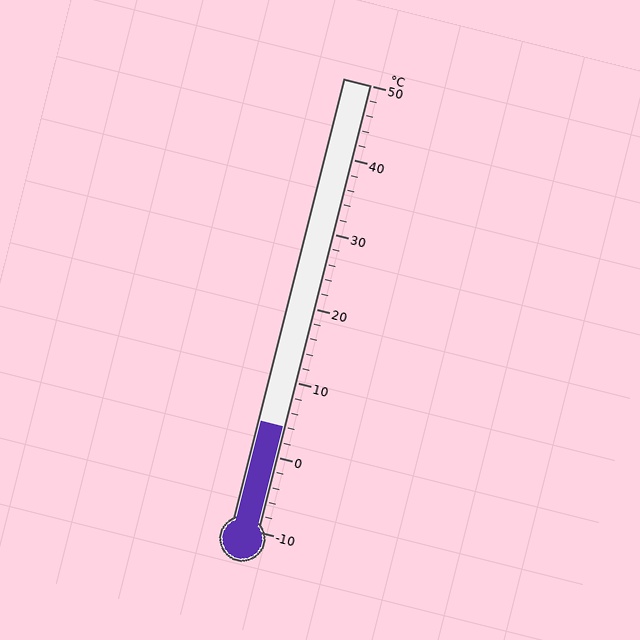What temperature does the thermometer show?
The thermometer shows approximately 4°C.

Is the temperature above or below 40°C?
The temperature is below 40°C.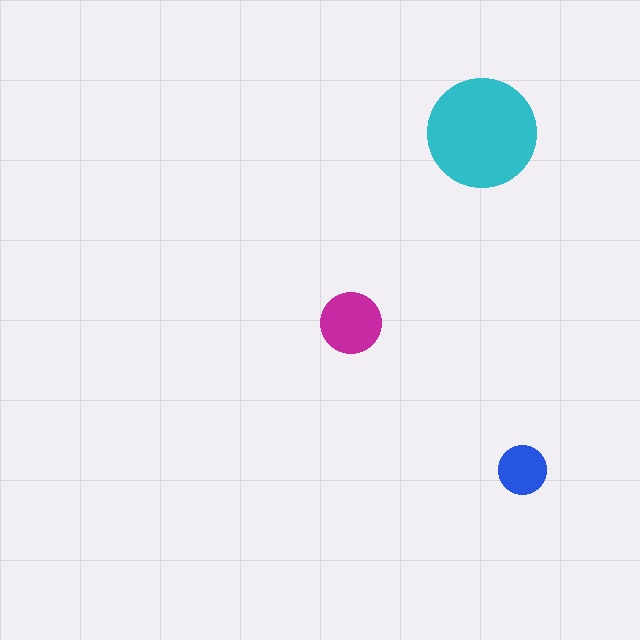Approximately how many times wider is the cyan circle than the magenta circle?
About 2 times wider.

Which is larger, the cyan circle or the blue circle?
The cyan one.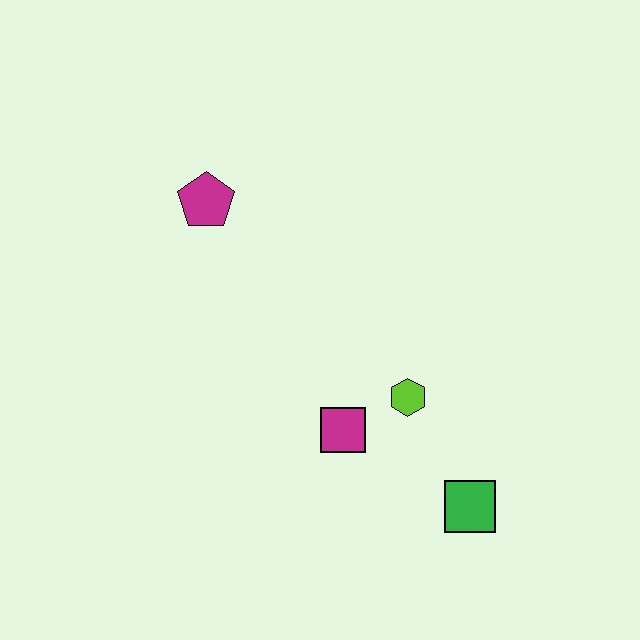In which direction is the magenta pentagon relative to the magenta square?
The magenta pentagon is above the magenta square.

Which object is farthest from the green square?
The magenta pentagon is farthest from the green square.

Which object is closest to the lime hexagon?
The magenta square is closest to the lime hexagon.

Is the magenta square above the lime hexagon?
No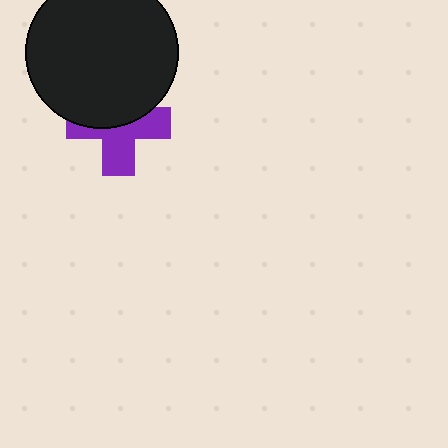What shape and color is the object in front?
The object in front is a black circle.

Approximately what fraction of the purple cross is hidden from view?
Roughly 46% of the purple cross is hidden behind the black circle.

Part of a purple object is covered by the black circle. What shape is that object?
It is a cross.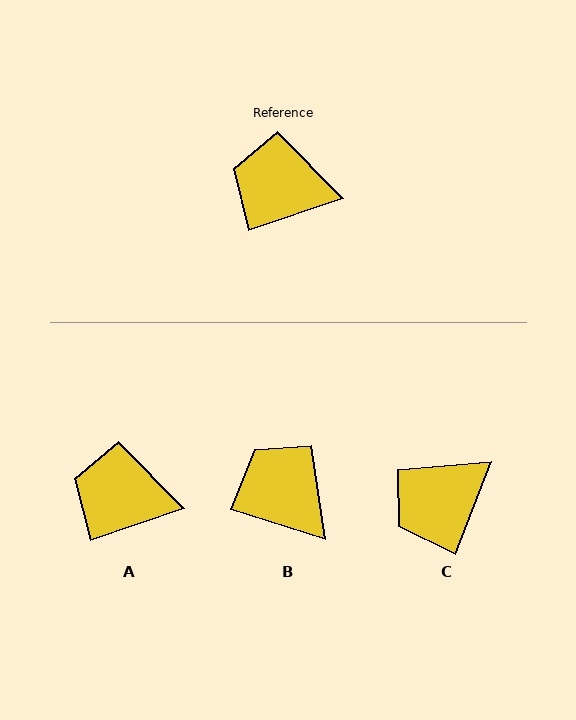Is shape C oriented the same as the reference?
No, it is off by about 51 degrees.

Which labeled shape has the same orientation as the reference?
A.